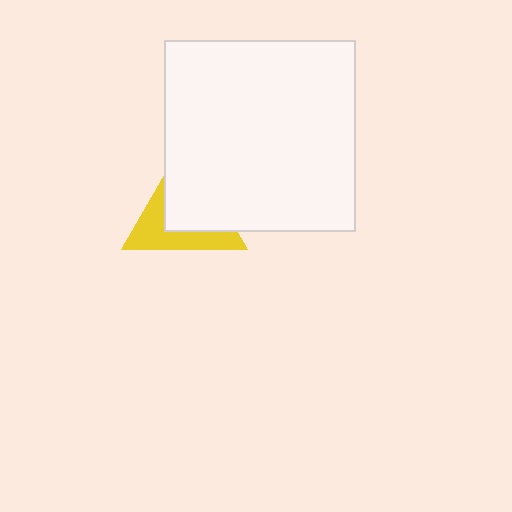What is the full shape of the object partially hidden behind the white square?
The partially hidden object is a yellow triangle.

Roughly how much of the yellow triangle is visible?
A small part of it is visible (roughly 43%).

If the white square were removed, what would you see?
You would see the complete yellow triangle.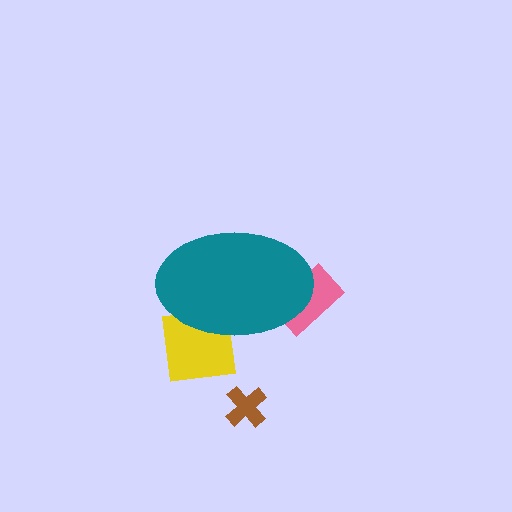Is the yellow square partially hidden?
Yes, the yellow square is partially hidden behind the teal ellipse.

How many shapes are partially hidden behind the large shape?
2 shapes are partially hidden.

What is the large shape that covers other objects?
A teal ellipse.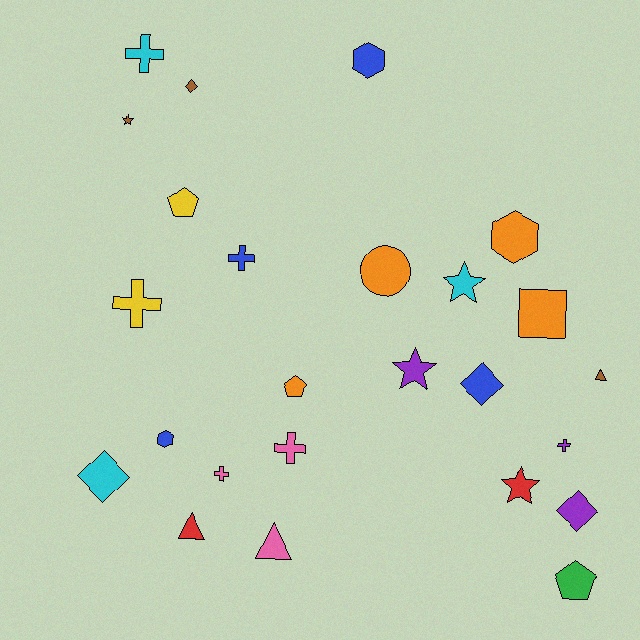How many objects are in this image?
There are 25 objects.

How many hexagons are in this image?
There are 3 hexagons.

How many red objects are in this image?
There are 2 red objects.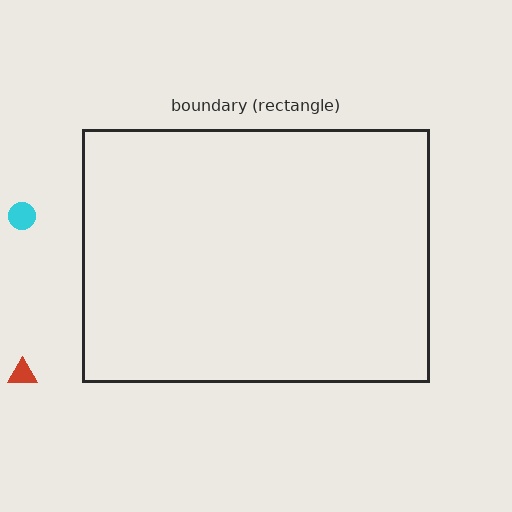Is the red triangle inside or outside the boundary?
Outside.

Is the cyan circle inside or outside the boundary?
Outside.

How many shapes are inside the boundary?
0 inside, 2 outside.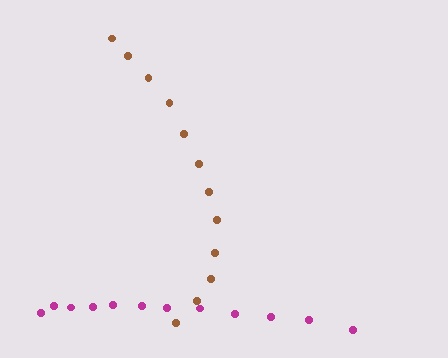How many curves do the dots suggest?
There are 2 distinct paths.